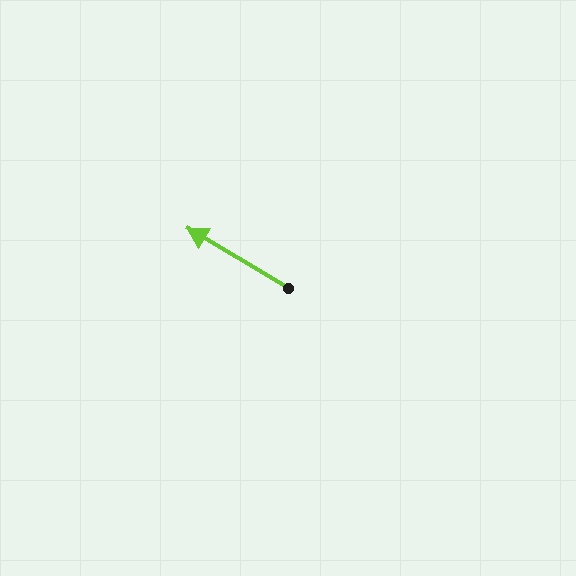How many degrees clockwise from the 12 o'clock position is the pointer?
Approximately 301 degrees.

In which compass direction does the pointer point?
Northwest.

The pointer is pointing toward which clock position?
Roughly 10 o'clock.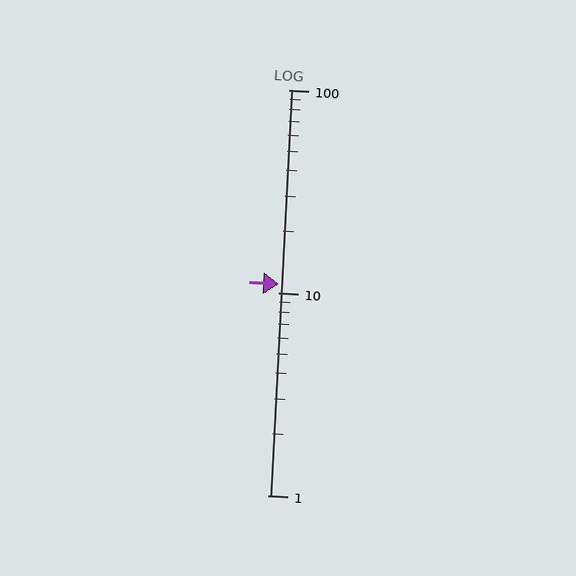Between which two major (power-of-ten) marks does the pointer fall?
The pointer is between 10 and 100.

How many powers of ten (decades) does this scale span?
The scale spans 2 decades, from 1 to 100.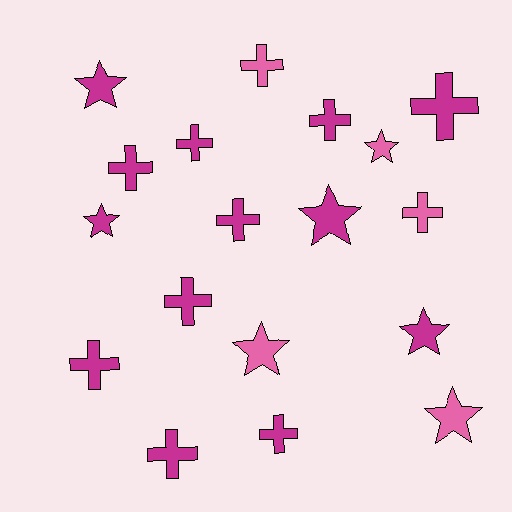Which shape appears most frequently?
Cross, with 11 objects.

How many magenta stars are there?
There are 4 magenta stars.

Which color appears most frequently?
Magenta, with 13 objects.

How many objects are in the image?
There are 18 objects.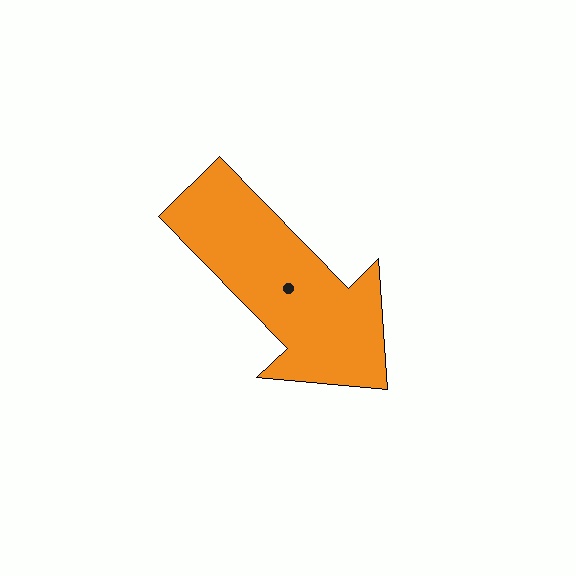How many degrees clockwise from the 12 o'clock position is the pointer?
Approximately 136 degrees.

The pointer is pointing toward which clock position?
Roughly 5 o'clock.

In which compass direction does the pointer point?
Southeast.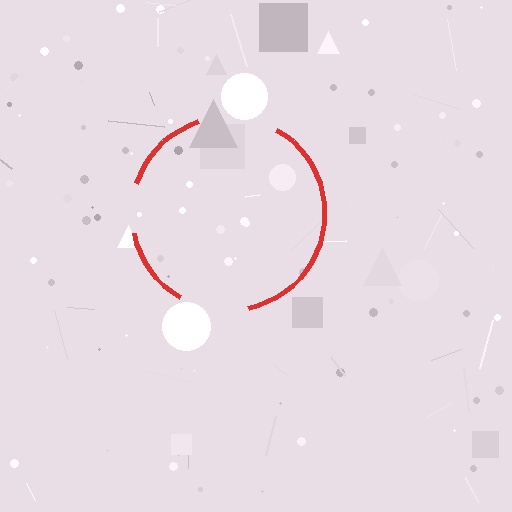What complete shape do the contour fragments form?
The contour fragments form a circle.